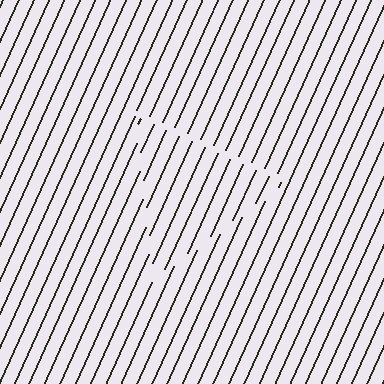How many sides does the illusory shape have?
3 sides — the line-ends trace a triangle.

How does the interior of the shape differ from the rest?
The interior of the shape contains the same grating, shifted by half a period — the contour is defined by the phase discontinuity where line-ends from the inner and outer gratings abut.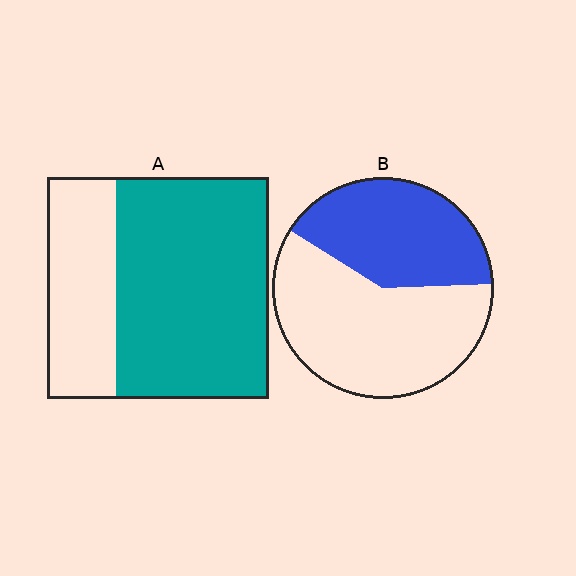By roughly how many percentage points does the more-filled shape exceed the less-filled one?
By roughly 30 percentage points (A over B).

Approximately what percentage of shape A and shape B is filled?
A is approximately 70% and B is approximately 40%.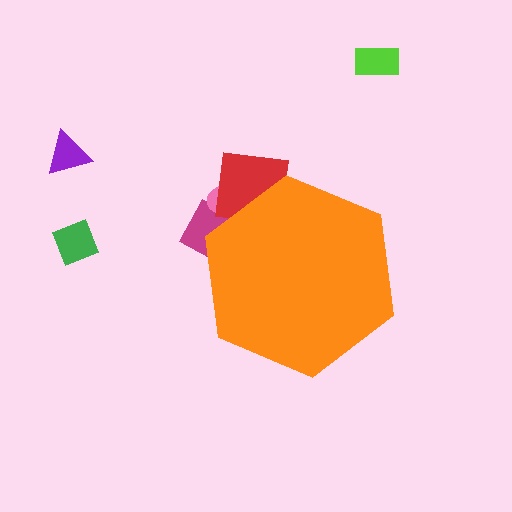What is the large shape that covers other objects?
An orange hexagon.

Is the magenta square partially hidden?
Yes, the magenta square is partially hidden behind the orange hexagon.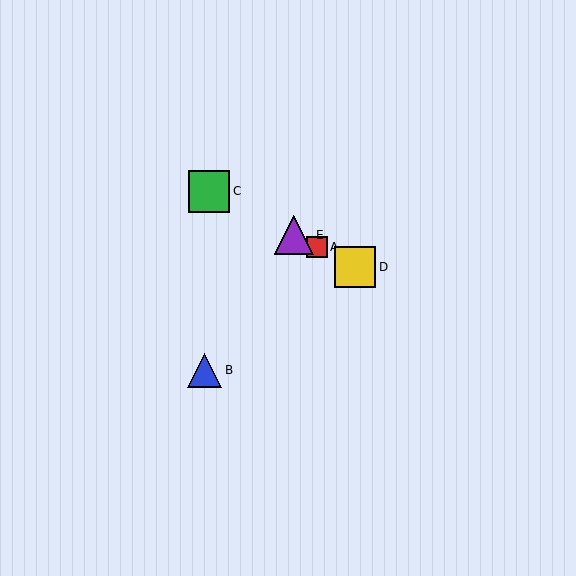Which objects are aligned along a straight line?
Objects A, C, D, E are aligned along a straight line.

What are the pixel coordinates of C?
Object C is at (209, 191).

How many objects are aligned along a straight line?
4 objects (A, C, D, E) are aligned along a straight line.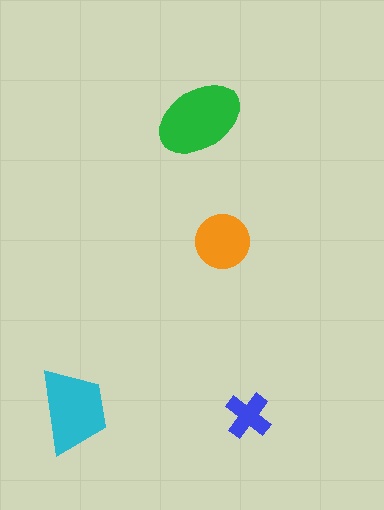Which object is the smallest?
The blue cross.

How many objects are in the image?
There are 4 objects in the image.